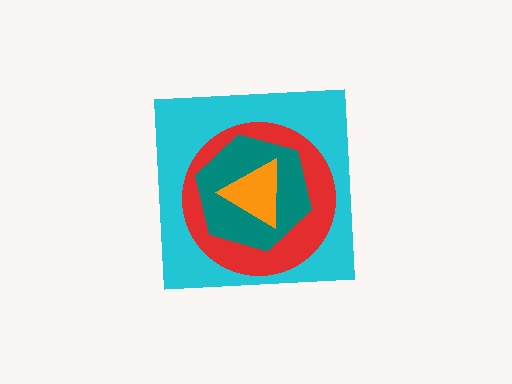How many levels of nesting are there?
4.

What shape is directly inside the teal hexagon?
The orange triangle.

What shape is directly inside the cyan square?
The red circle.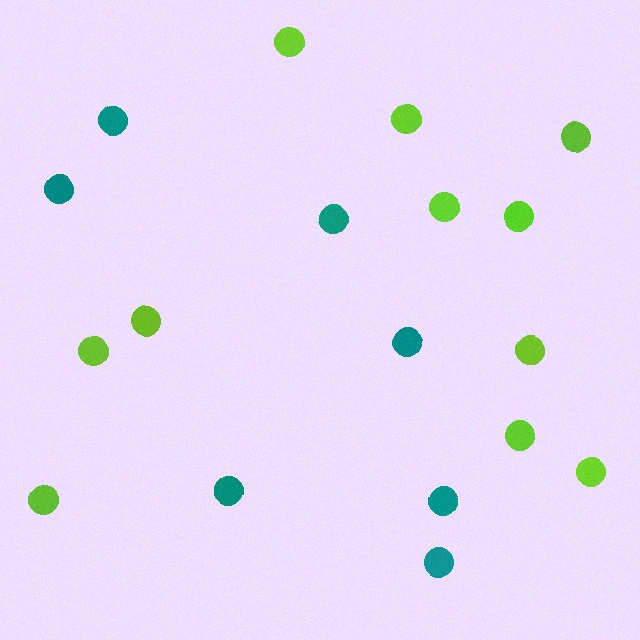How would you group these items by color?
There are 2 groups: one group of lime circles (11) and one group of teal circles (7).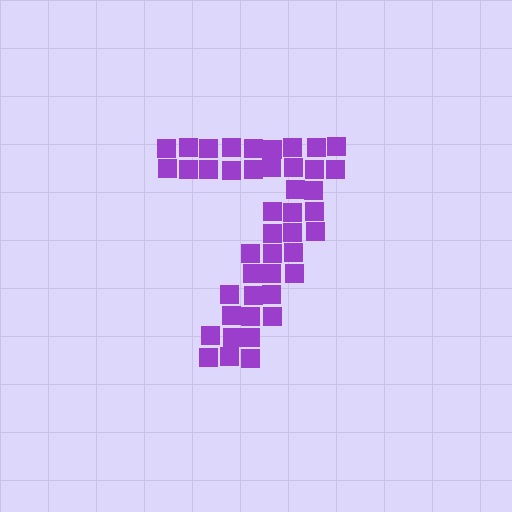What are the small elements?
The small elements are squares.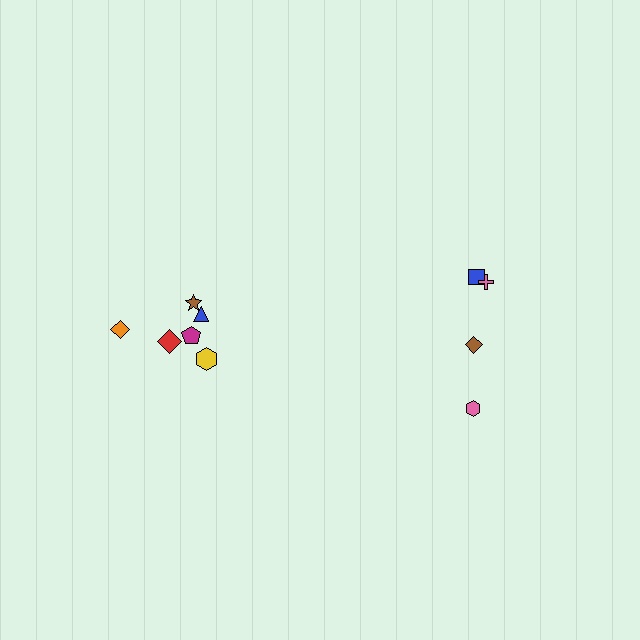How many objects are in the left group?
There are 6 objects.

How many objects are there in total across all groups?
There are 10 objects.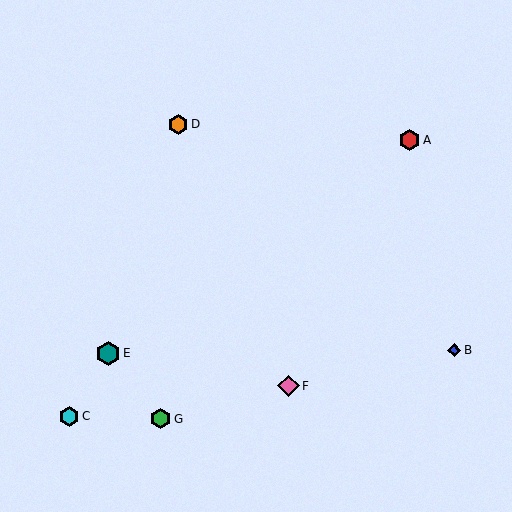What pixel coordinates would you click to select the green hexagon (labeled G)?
Click at (161, 419) to select the green hexagon G.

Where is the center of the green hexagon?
The center of the green hexagon is at (161, 419).